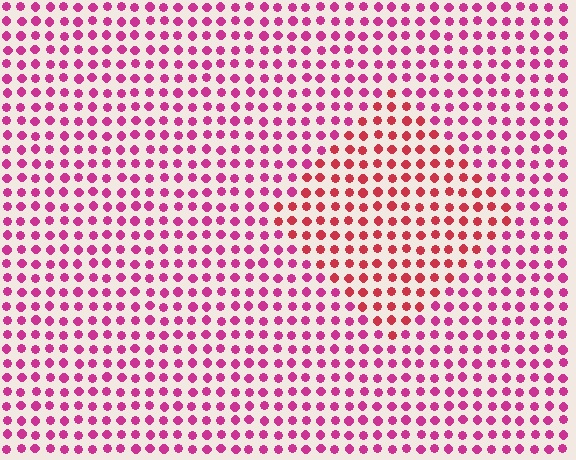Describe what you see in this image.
The image is filled with small magenta elements in a uniform arrangement. A diamond-shaped region is visible where the elements are tinted to a slightly different hue, forming a subtle color boundary.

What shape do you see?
I see a diamond.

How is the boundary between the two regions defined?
The boundary is defined purely by a slight shift in hue (about 30 degrees). Spacing, size, and orientation are identical on both sides.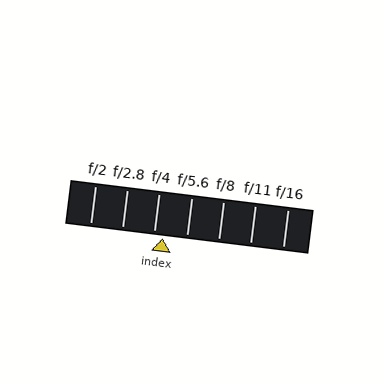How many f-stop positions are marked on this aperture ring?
There are 7 f-stop positions marked.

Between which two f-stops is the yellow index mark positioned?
The index mark is between f/4 and f/5.6.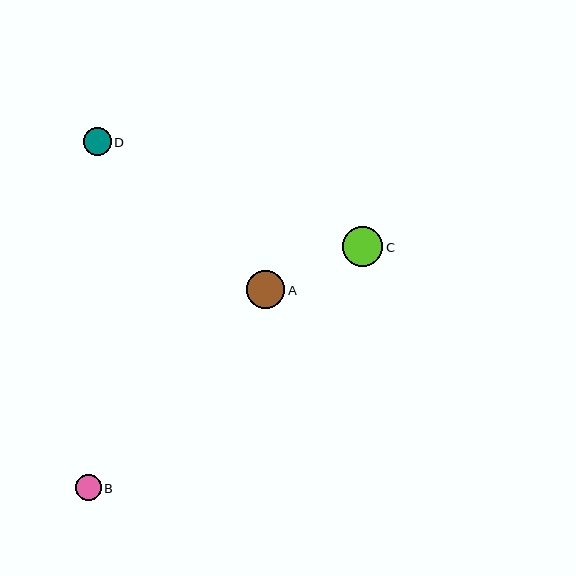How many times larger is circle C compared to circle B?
Circle C is approximately 1.5 times the size of circle B.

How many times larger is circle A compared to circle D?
Circle A is approximately 1.4 times the size of circle D.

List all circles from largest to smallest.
From largest to smallest: C, A, D, B.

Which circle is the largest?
Circle C is the largest with a size of approximately 40 pixels.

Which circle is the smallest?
Circle B is the smallest with a size of approximately 26 pixels.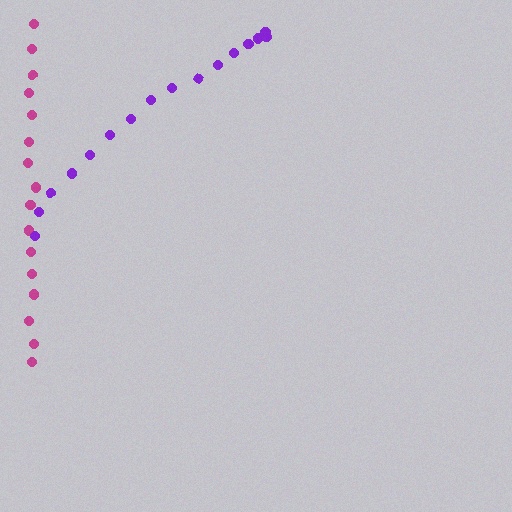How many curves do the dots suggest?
There are 2 distinct paths.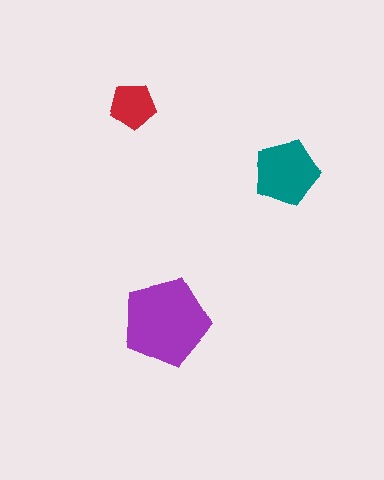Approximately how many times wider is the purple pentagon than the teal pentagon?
About 1.5 times wider.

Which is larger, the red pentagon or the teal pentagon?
The teal one.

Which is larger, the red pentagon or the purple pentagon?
The purple one.